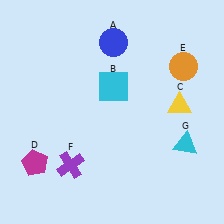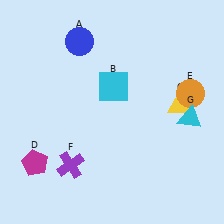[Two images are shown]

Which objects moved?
The objects that moved are: the blue circle (A), the orange circle (E), the cyan triangle (G).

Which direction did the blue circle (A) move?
The blue circle (A) moved left.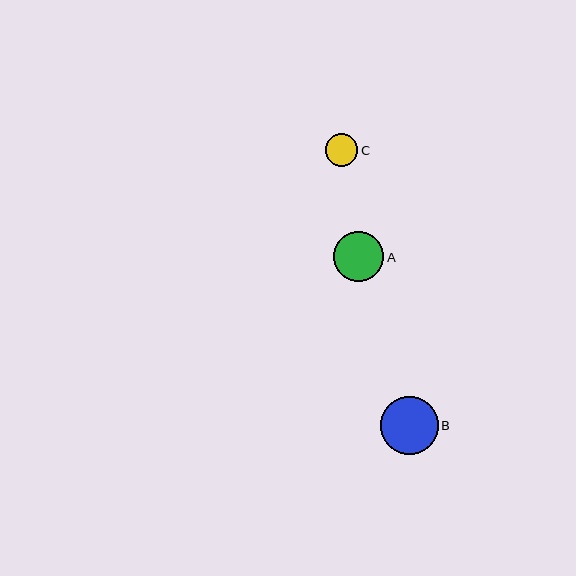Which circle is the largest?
Circle B is the largest with a size of approximately 58 pixels.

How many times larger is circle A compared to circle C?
Circle A is approximately 1.5 times the size of circle C.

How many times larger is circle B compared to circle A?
Circle B is approximately 1.2 times the size of circle A.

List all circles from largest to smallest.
From largest to smallest: B, A, C.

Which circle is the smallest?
Circle C is the smallest with a size of approximately 33 pixels.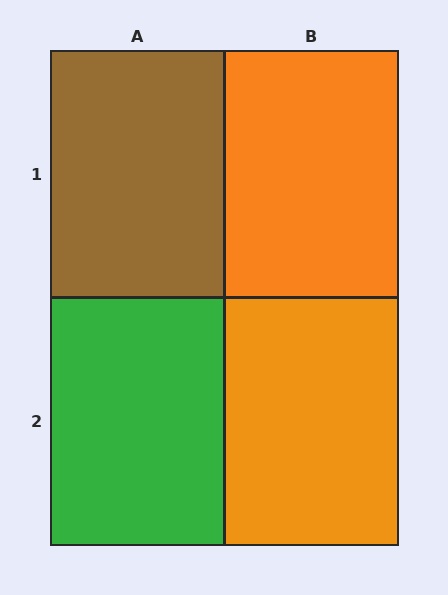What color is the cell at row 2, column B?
Orange.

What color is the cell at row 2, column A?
Green.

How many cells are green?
1 cell is green.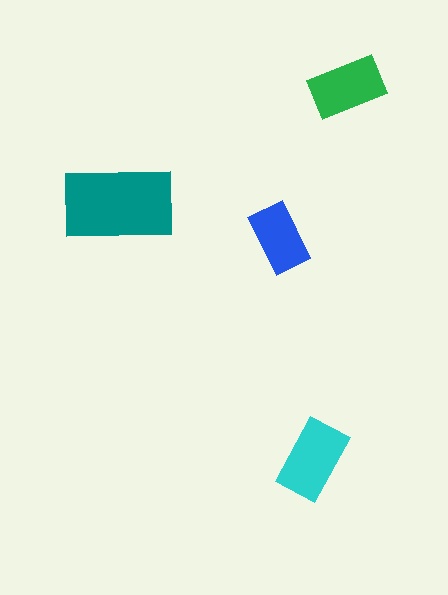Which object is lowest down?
The cyan rectangle is bottommost.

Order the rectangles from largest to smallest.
the teal one, the cyan one, the green one, the blue one.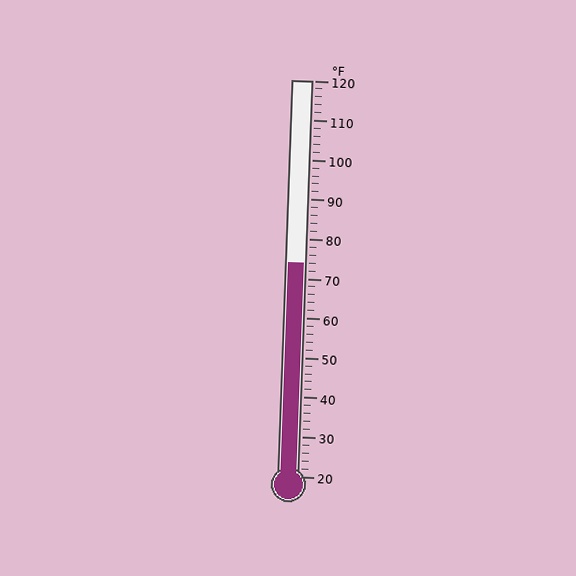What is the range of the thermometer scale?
The thermometer scale ranges from 20°F to 120°F.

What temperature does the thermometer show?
The thermometer shows approximately 74°F.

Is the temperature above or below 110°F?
The temperature is below 110°F.